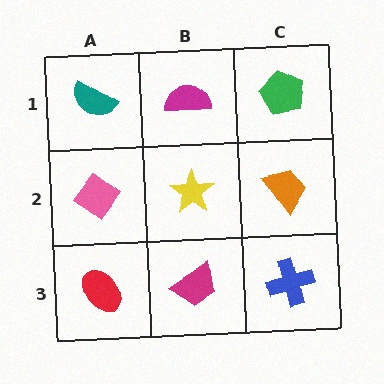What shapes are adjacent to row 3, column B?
A yellow star (row 2, column B), a red ellipse (row 3, column A), a blue cross (row 3, column C).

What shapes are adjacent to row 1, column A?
A pink diamond (row 2, column A), a magenta semicircle (row 1, column B).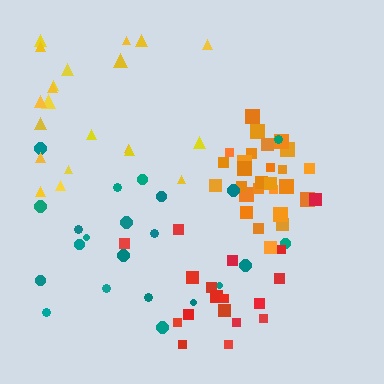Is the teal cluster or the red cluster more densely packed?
Red.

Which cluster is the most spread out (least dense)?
Yellow.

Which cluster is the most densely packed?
Orange.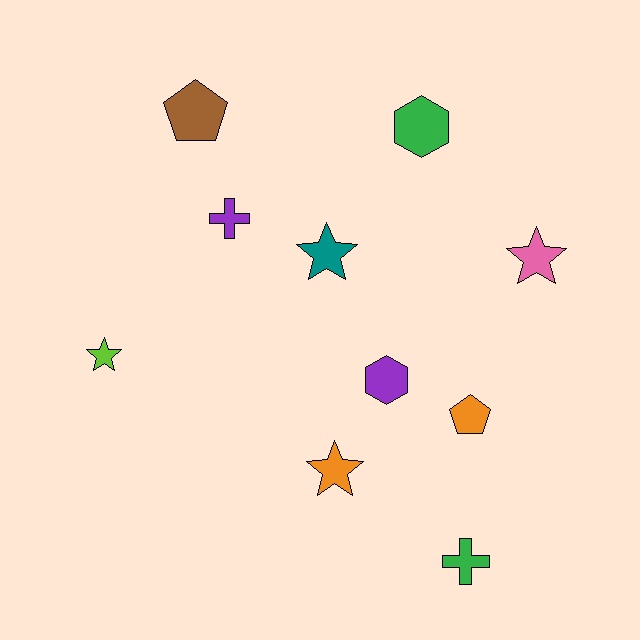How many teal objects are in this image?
There is 1 teal object.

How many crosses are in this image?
There are 2 crosses.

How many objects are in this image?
There are 10 objects.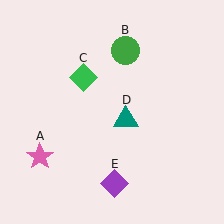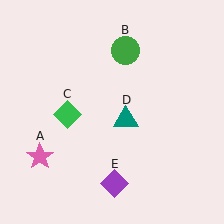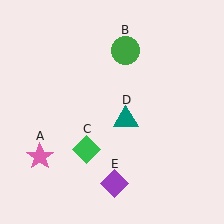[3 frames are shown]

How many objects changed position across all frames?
1 object changed position: green diamond (object C).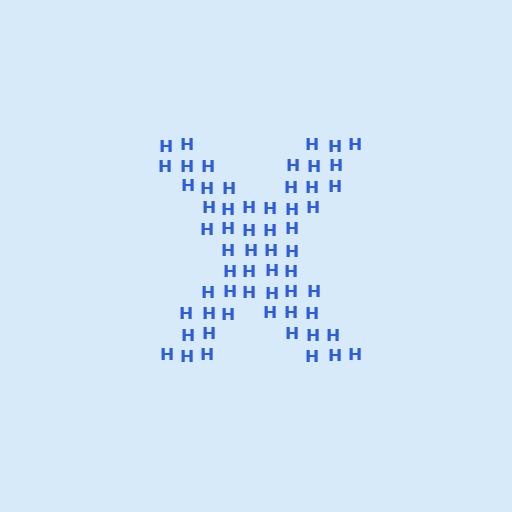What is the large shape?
The large shape is the letter X.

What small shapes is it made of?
It is made of small letter H's.